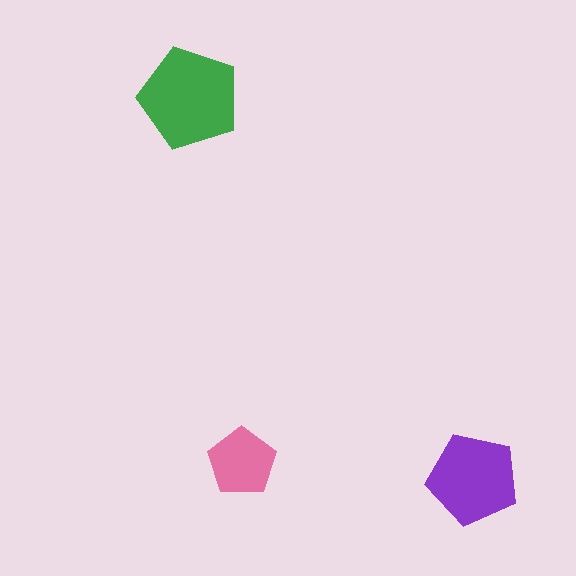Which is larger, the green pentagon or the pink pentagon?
The green one.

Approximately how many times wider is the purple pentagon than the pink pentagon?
About 1.5 times wider.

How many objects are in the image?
There are 3 objects in the image.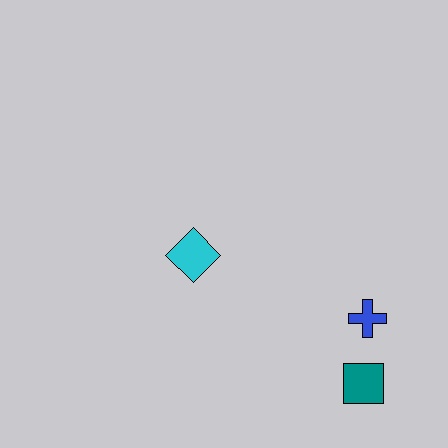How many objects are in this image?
There are 3 objects.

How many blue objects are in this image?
There is 1 blue object.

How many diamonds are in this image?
There is 1 diamond.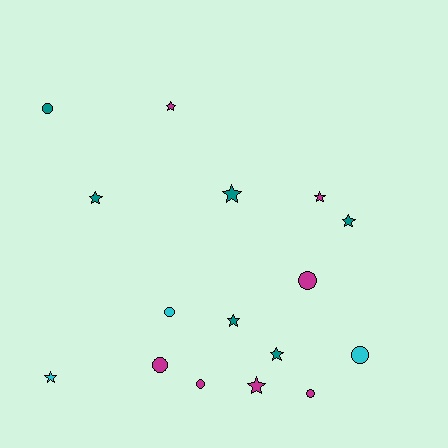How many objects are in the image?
There are 16 objects.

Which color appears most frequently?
Magenta, with 7 objects.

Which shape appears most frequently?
Star, with 9 objects.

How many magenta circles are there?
There are 4 magenta circles.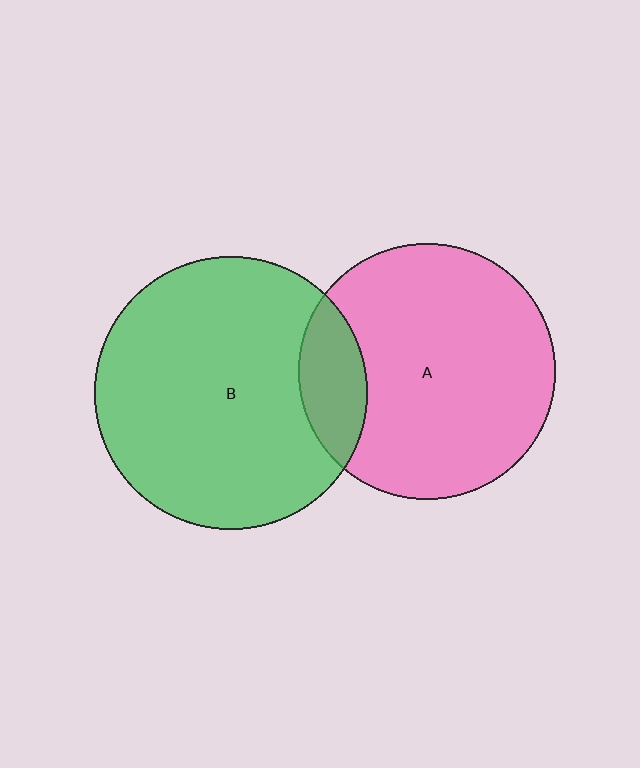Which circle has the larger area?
Circle B (green).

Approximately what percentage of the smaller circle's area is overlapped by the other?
Approximately 15%.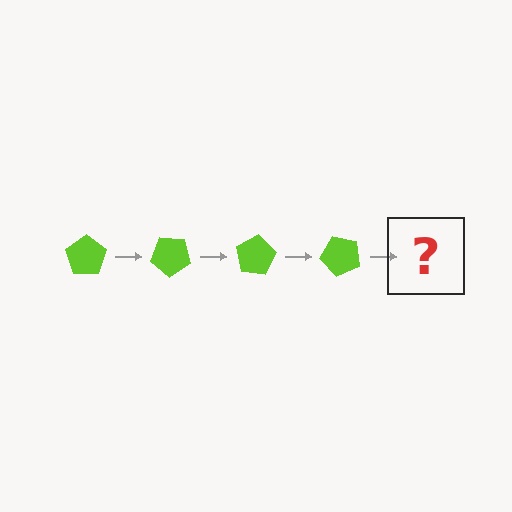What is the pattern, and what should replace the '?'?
The pattern is that the pentagon rotates 40 degrees each step. The '?' should be a lime pentagon rotated 160 degrees.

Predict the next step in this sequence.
The next step is a lime pentagon rotated 160 degrees.